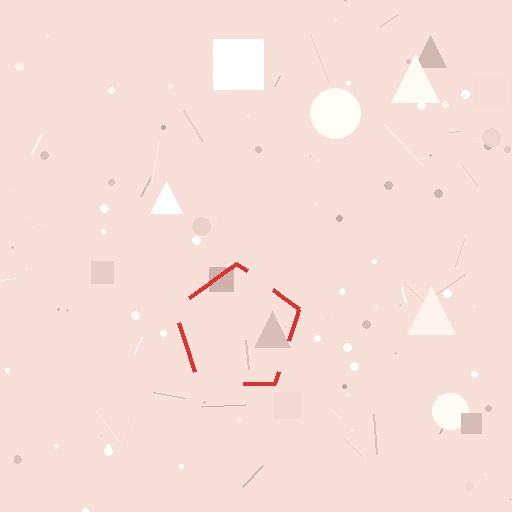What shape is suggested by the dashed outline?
The dashed outline suggests a pentagon.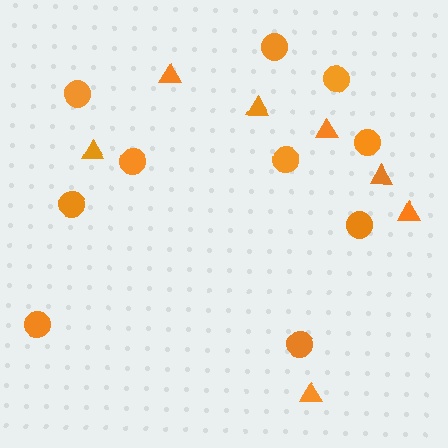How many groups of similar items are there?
There are 2 groups: one group of circles (10) and one group of triangles (7).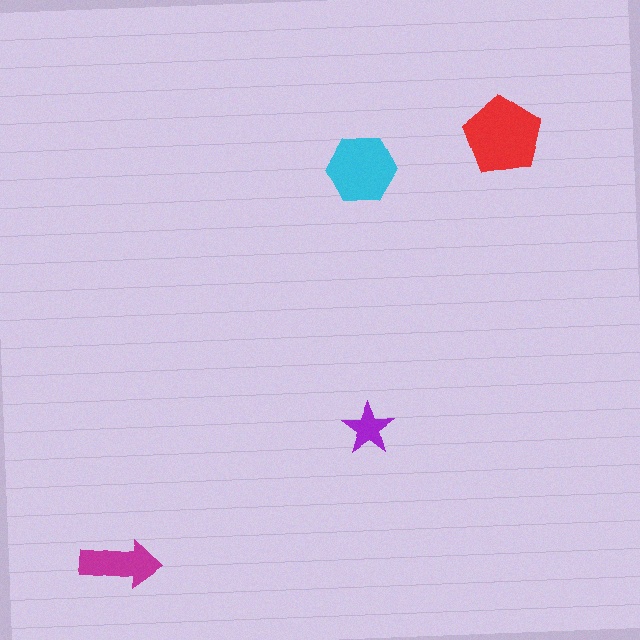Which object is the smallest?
The purple star.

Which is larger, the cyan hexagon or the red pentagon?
The red pentagon.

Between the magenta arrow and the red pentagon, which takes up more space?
The red pentagon.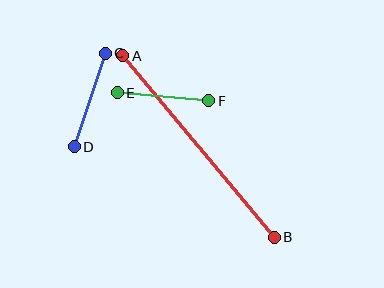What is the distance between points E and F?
The distance is approximately 92 pixels.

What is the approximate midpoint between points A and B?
The midpoint is at approximately (198, 147) pixels.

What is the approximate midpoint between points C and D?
The midpoint is at approximately (90, 100) pixels.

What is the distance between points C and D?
The distance is approximately 99 pixels.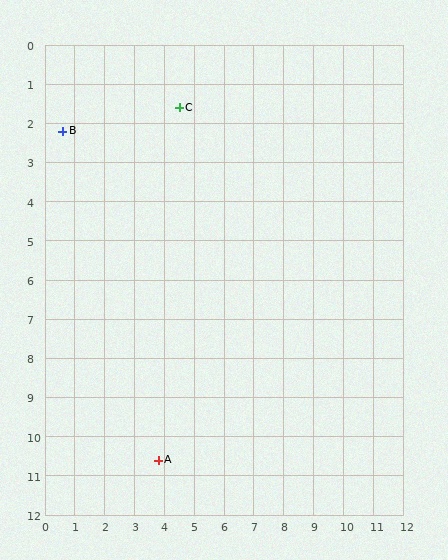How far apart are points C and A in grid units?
Points C and A are about 9.0 grid units apart.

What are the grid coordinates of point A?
Point A is at approximately (3.8, 10.6).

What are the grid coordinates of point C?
Point C is at approximately (4.5, 1.6).